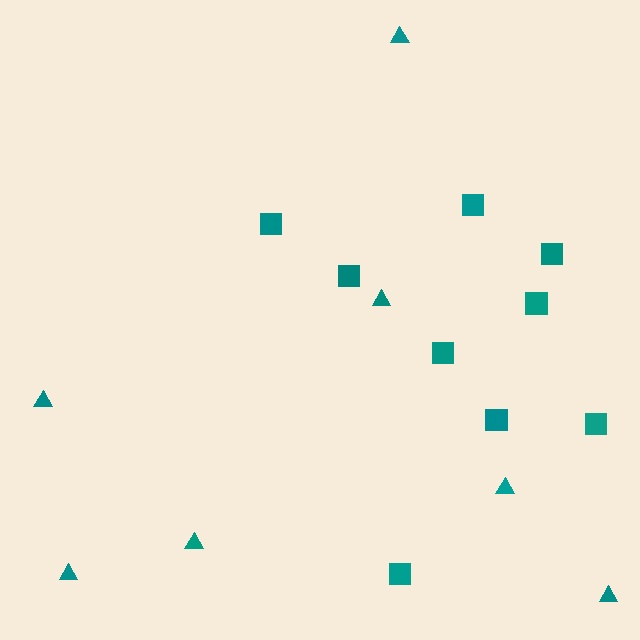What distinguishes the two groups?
There are 2 groups: one group of squares (9) and one group of triangles (7).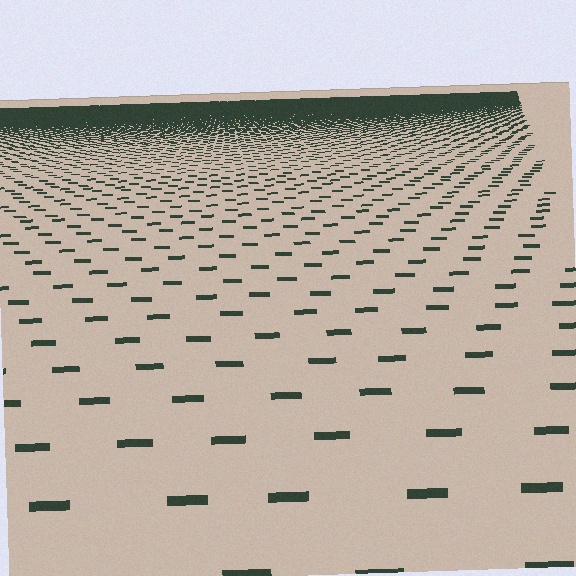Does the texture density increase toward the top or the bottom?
Density increases toward the top.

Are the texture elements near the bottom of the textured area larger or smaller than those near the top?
Larger. Near the bottom, elements are closer to the viewer and appear at a bigger on-screen size.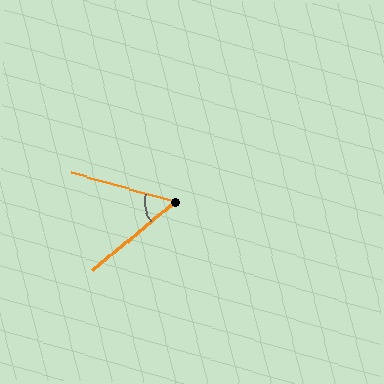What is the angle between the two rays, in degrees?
Approximately 56 degrees.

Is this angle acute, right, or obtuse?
It is acute.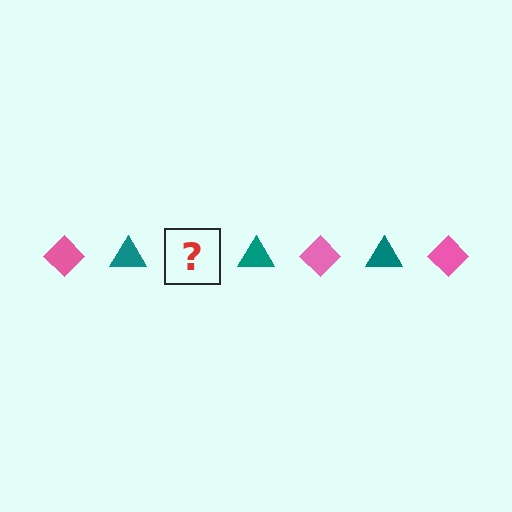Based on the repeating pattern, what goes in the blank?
The blank should be a pink diamond.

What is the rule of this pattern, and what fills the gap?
The rule is that the pattern alternates between pink diamond and teal triangle. The gap should be filled with a pink diamond.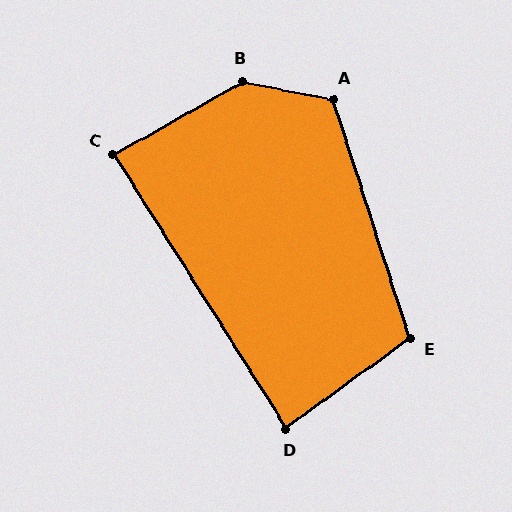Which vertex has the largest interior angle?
B, at approximately 140 degrees.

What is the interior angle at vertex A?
Approximately 119 degrees (obtuse).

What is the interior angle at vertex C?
Approximately 87 degrees (approximately right).